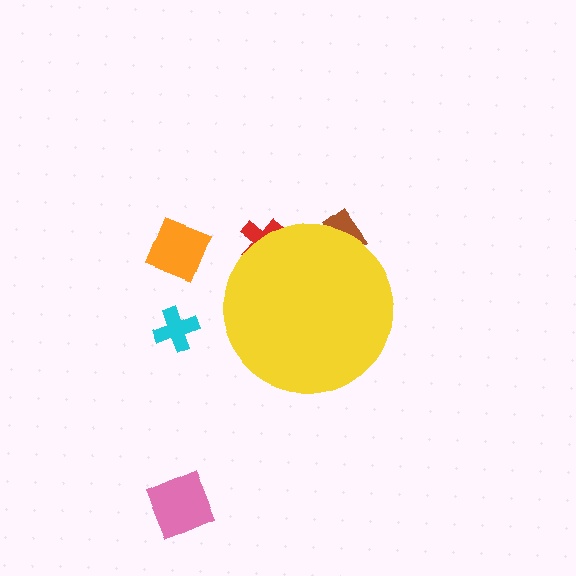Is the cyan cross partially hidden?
No, the cyan cross is fully visible.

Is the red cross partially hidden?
Yes, the red cross is partially hidden behind the yellow circle.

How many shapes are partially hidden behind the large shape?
2 shapes are partially hidden.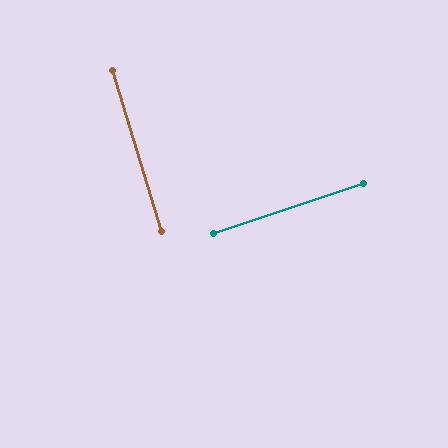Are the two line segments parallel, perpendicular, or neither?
Perpendicular — they meet at approximately 88°.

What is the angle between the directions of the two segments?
Approximately 88 degrees.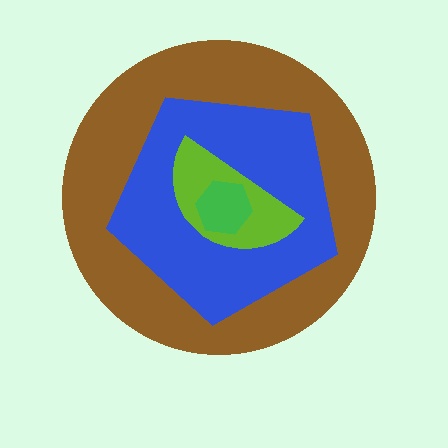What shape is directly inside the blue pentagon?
The lime semicircle.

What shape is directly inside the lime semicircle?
The green hexagon.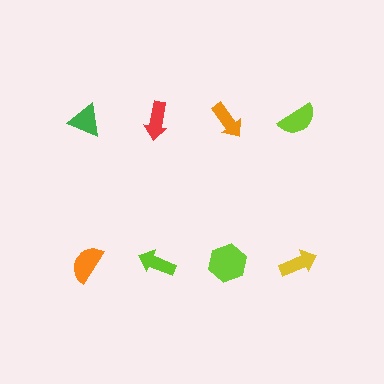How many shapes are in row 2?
4 shapes.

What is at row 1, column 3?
An orange arrow.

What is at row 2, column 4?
A yellow arrow.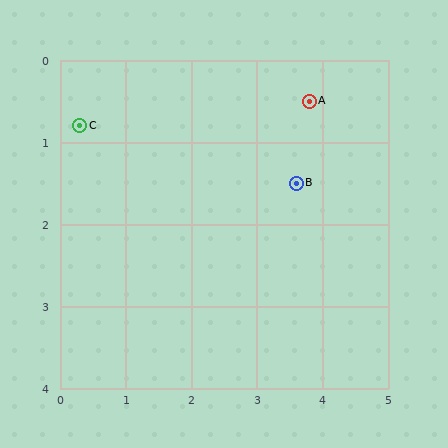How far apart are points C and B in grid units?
Points C and B are about 3.4 grid units apart.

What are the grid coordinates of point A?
Point A is at approximately (3.8, 0.5).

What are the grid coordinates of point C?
Point C is at approximately (0.3, 0.8).